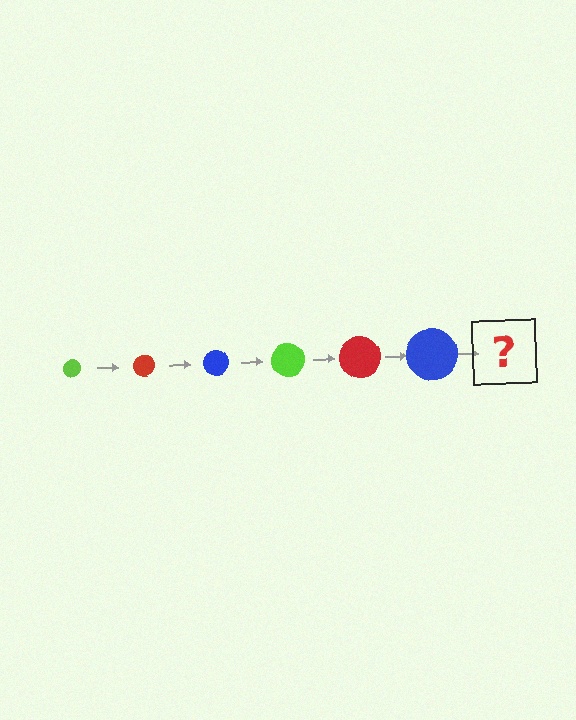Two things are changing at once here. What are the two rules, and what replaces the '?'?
The two rules are that the circle grows larger each step and the color cycles through lime, red, and blue. The '?' should be a lime circle, larger than the previous one.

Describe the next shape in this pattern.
It should be a lime circle, larger than the previous one.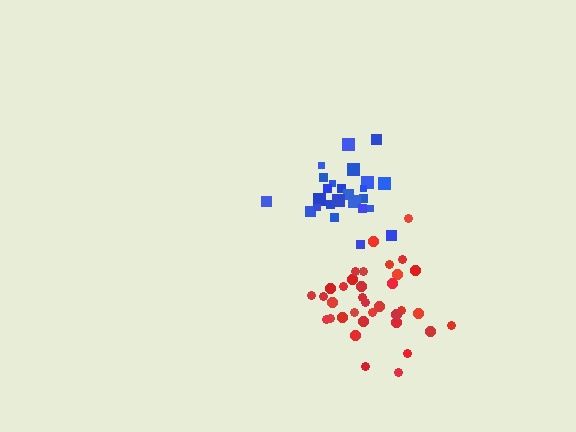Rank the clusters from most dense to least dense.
blue, red.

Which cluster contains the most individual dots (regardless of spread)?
Red (35).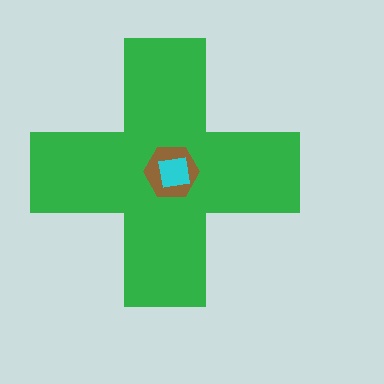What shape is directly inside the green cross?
The brown hexagon.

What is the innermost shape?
The cyan square.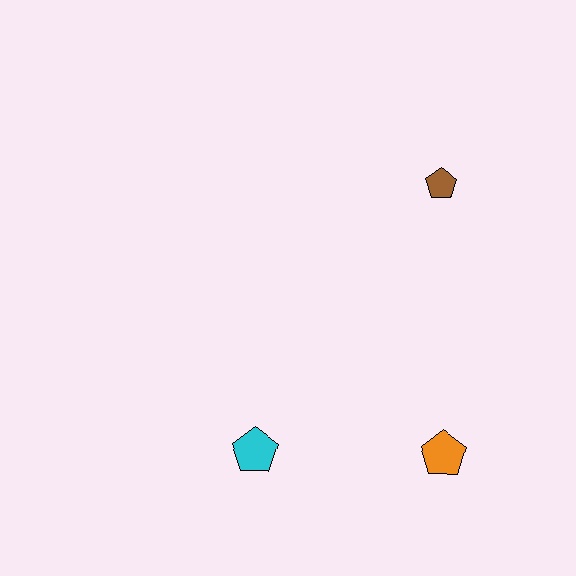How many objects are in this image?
There are 3 objects.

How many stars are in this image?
There are no stars.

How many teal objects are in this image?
There are no teal objects.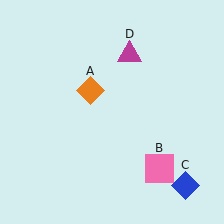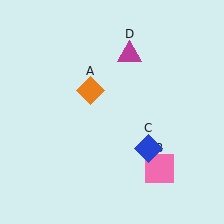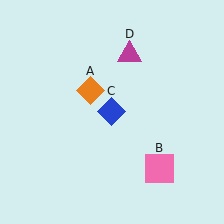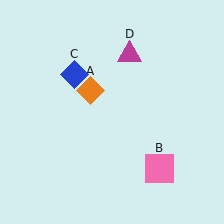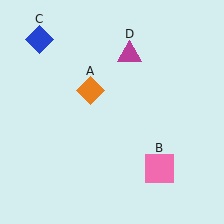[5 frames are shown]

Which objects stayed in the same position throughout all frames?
Orange diamond (object A) and pink square (object B) and magenta triangle (object D) remained stationary.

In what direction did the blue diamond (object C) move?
The blue diamond (object C) moved up and to the left.